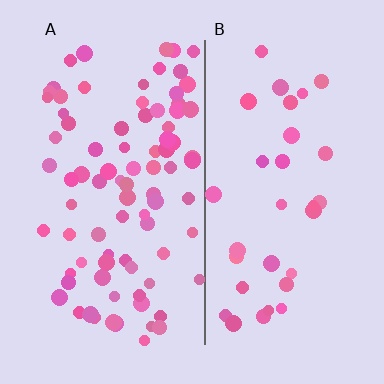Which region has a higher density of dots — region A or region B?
A (the left).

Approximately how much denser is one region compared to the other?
Approximately 2.6× — region A over region B.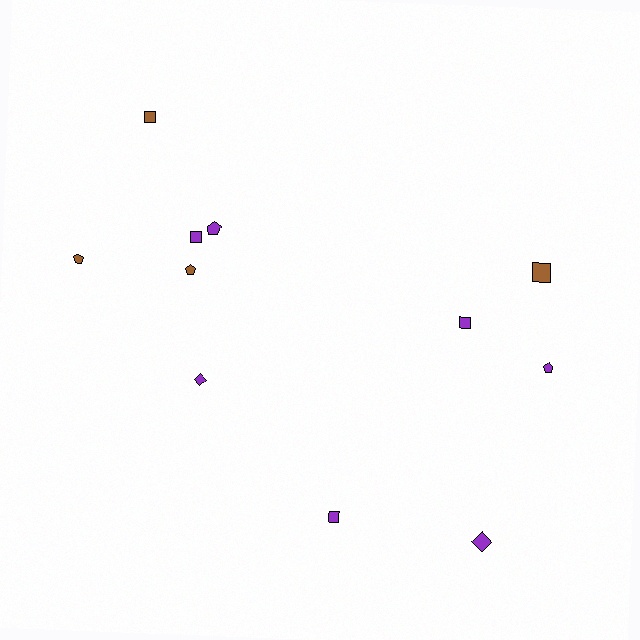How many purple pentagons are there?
There are 2 purple pentagons.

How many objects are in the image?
There are 11 objects.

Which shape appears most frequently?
Square, with 5 objects.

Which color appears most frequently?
Purple, with 7 objects.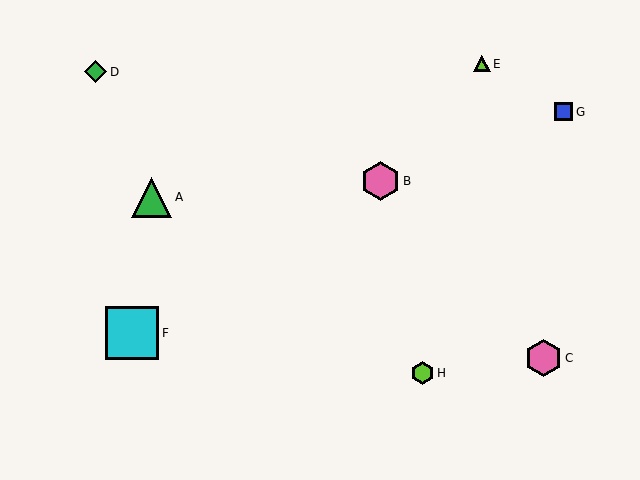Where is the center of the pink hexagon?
The center of the pink hexagon is at (544, 358).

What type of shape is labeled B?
Shape B is a pink hexagon.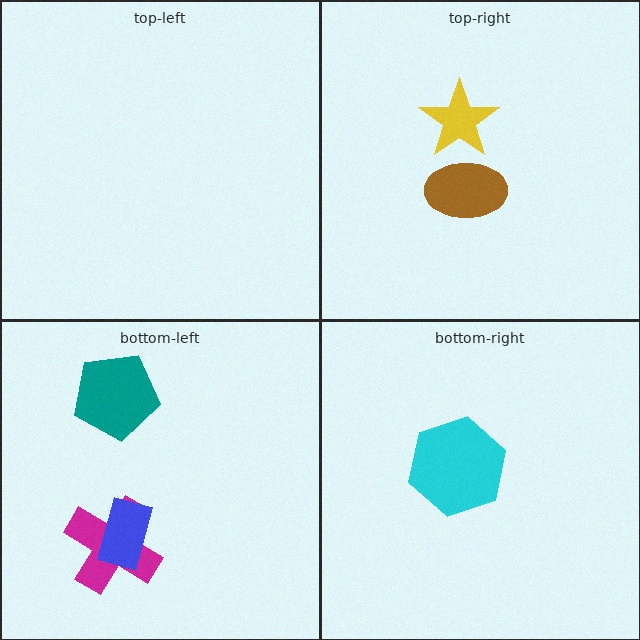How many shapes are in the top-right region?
2.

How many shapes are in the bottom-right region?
1.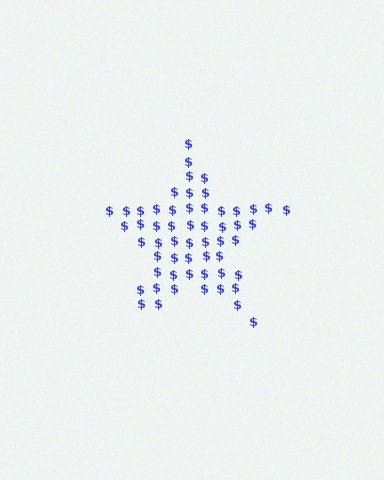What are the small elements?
The small elements are dollar signs.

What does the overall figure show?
The overall figure shows a star.